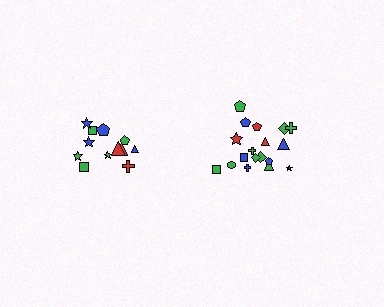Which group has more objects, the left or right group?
The right group.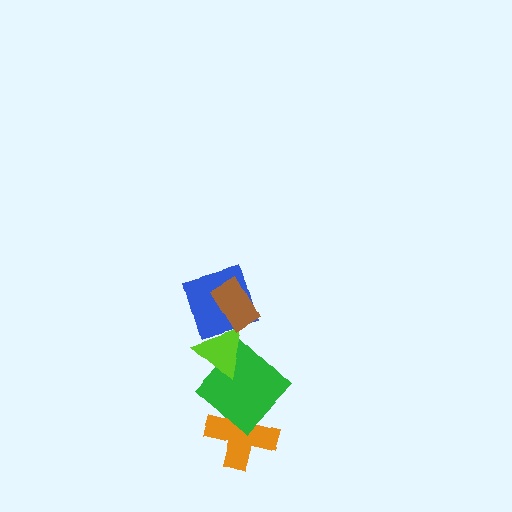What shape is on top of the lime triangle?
The blue square is on top of the lime triangle.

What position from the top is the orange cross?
The orange cross is 5th from the top.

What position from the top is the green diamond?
The green diamond is 4th from the top.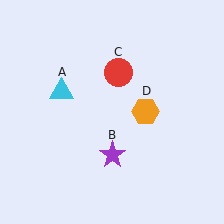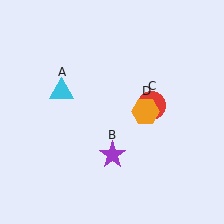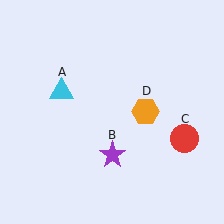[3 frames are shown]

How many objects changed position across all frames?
1 object changed position: red circle (object C).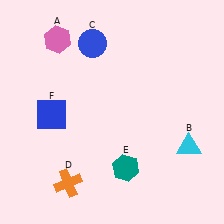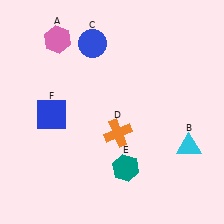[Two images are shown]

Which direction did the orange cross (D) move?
The orange cross (D) moved up.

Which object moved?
The orange cross (D) moved up.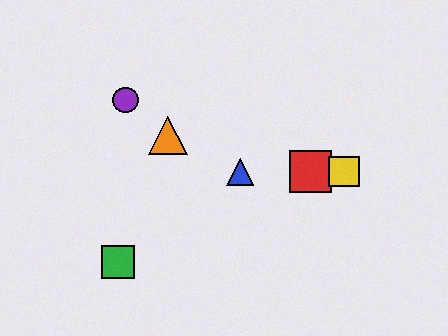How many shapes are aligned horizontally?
3 shapes (the red square, the blue triangle, the yellow square) are aligned horizontally.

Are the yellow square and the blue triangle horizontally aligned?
Yes, both are at y≈172.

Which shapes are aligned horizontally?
The red square, the blue triangle, the yellow square are aligned horizontally.